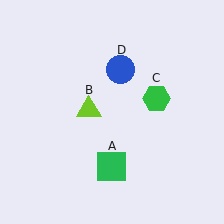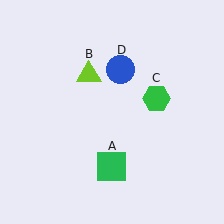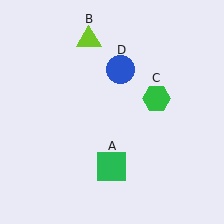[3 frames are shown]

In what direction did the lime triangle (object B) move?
The lime triangle (object B) moved up.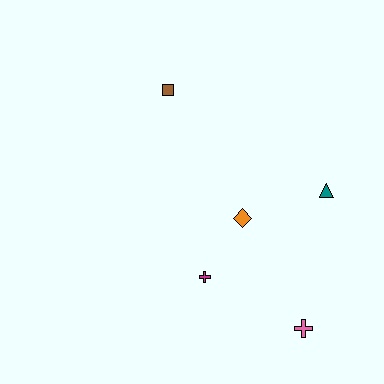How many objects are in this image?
There are 5 objects.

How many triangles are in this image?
There is 1 triangle.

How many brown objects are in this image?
There is 1 brown object.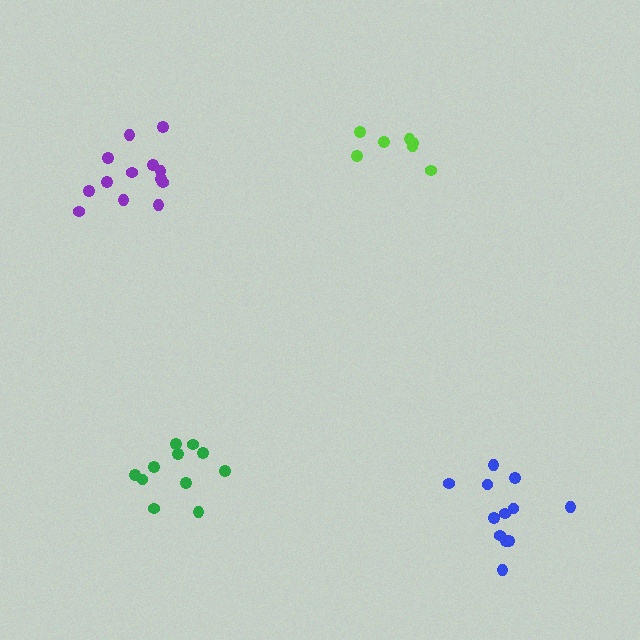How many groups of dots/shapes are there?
There are 4 groups.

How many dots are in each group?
Group 1: 13 dots, Group 2: 7 dots, Group 3: 11 dots, Group 4: 12 dots (43 total).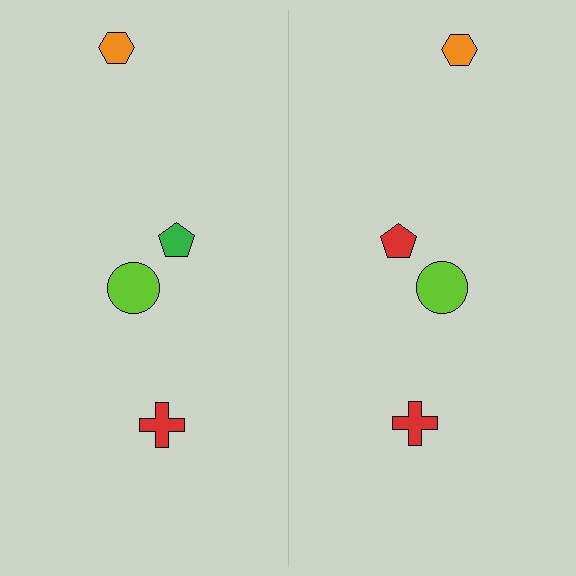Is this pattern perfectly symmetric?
No, the pattern is not perfectly symmetric. The red pentagon on the right side breaks the symmetry — its mirror counterpart is green.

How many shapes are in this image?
There are 8 shapes in this image.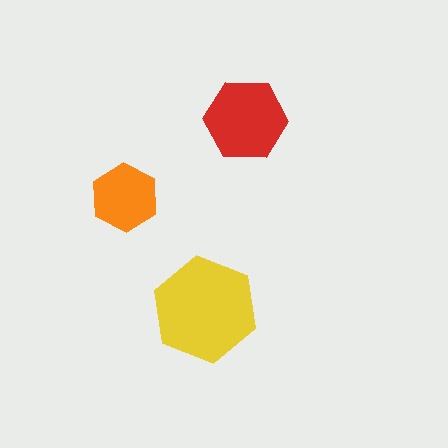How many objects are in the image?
There are 3 objects in the image.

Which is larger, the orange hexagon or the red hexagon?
The red one.